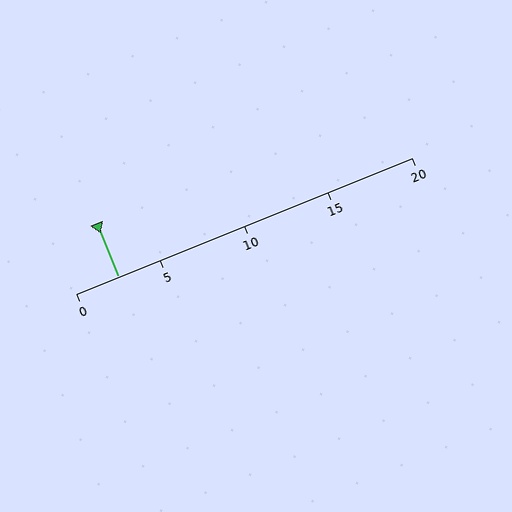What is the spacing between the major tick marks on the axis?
The major ticks are spaced 5 apart.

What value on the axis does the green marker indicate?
The marker indicates approximately 2.5.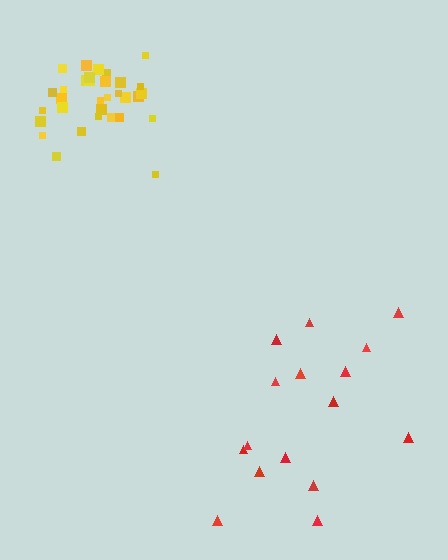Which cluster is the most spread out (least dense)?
Red.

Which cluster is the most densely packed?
Yellow.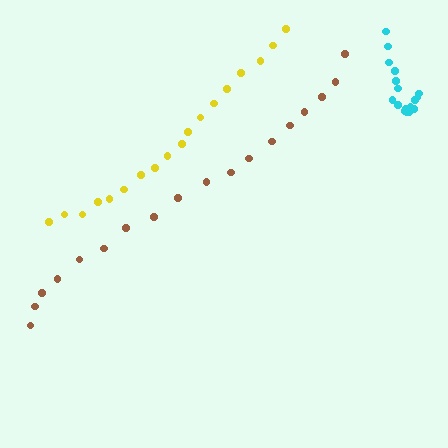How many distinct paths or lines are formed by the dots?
There are 3 distinct paths.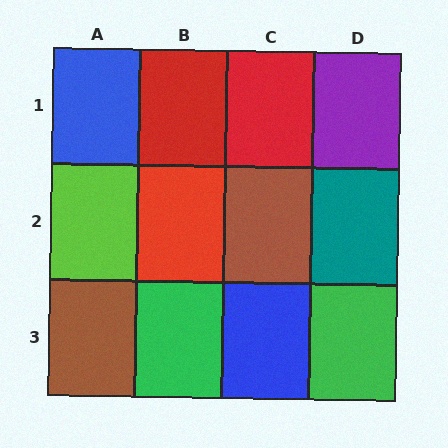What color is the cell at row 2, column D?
Teal.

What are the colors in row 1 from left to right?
Blue, red, red, purple.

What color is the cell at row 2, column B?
Red.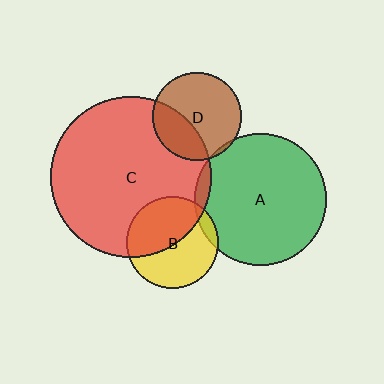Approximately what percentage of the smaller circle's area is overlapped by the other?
Approximately 30%.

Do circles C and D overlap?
Yes.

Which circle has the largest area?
Circle C (red).